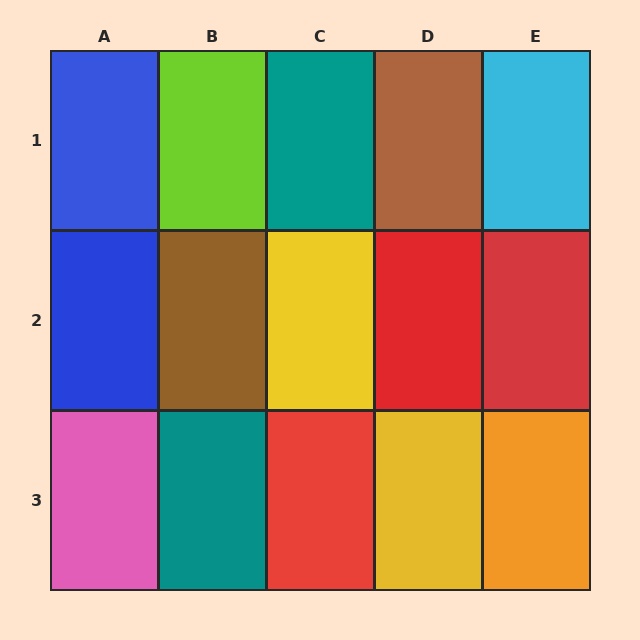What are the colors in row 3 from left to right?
Pink, teal, red, yellow, orange.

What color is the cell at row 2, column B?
Brown.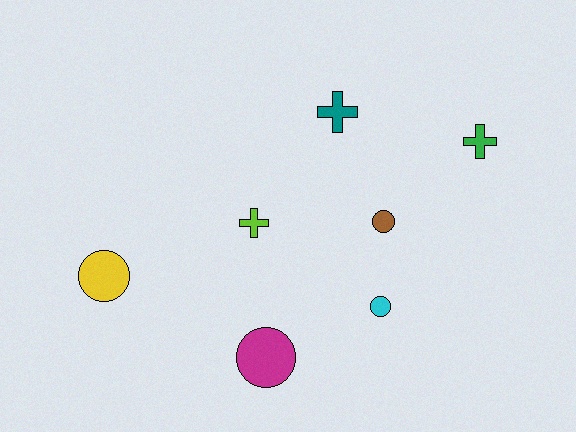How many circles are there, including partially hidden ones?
There are 4 circles.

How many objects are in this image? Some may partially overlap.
There are 7 objects.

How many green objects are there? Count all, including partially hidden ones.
There is 1 green object.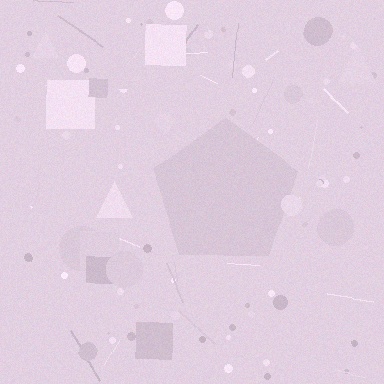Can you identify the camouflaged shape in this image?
The camouflaged shape is a pentagon.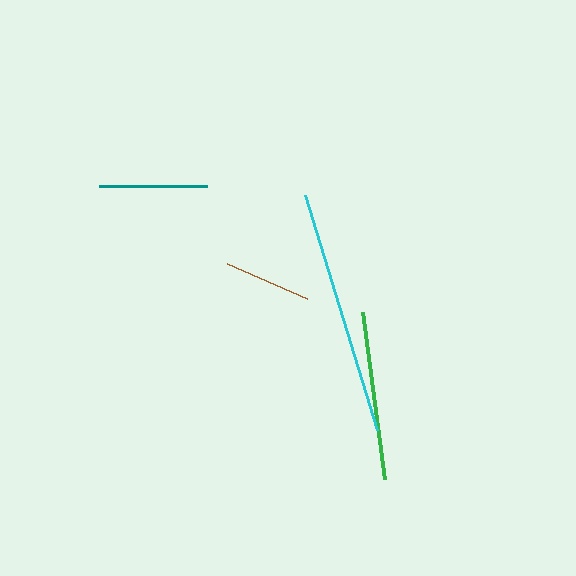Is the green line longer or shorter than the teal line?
The green line is longer than the teal line.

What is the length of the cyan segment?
The cyan segment is approximately 246 pixels long.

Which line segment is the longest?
The cyan line is the longest at approximately 246 pixels.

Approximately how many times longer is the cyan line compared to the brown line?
The cyan line is approximately 2.8 times the length of the brown line.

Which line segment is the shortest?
The brown line is the shortest at approximately 87 pixels.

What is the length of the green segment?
The green segment is approximately 168 pixels long.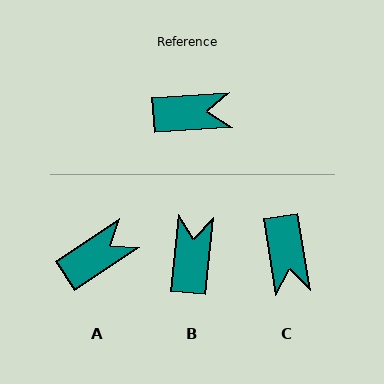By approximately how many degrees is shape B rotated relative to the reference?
Approximately 81 degrees counter-clockwise.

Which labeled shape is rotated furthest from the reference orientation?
C, about 85 degrees away.